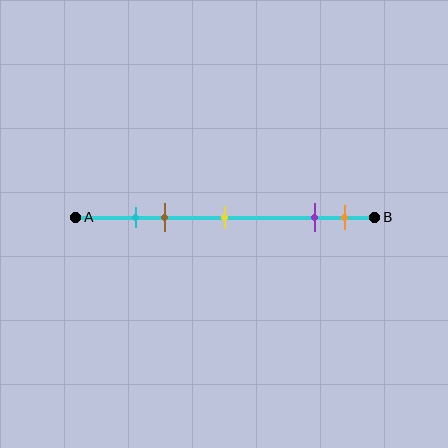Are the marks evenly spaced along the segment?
No, the marks are not evenly spaced.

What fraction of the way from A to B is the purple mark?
The purple mark is approximately 80% (0.8) of the way from A to B.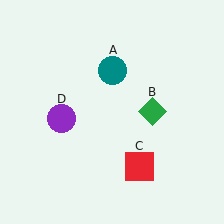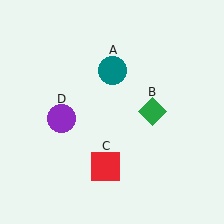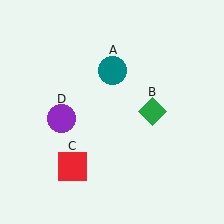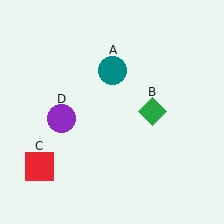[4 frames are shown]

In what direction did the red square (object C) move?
The red square (object C) moved left.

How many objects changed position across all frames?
1 object changed position: red square (object C).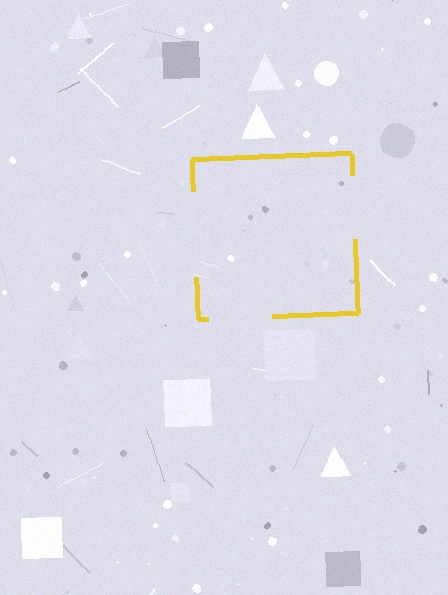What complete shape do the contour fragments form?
The contour fragments form a square.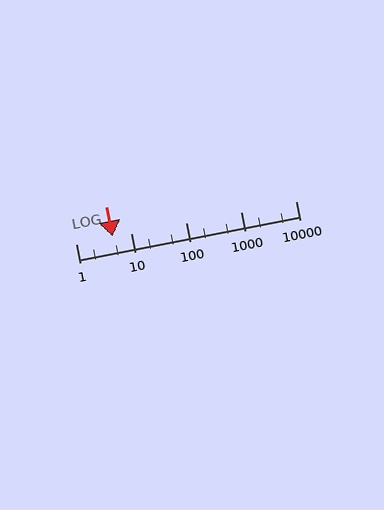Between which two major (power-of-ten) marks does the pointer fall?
The pointer is between 1 and 10.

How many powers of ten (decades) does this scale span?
The scale spans 4 decades, from 1 to 10000.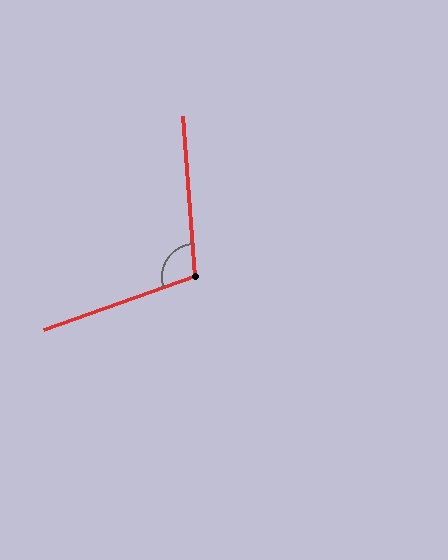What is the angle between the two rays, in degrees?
Approximately 106 degrees.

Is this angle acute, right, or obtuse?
It is obtuse.